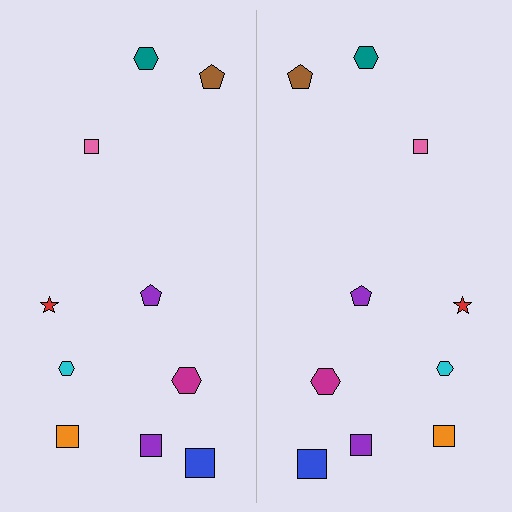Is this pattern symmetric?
Yes, this pattern has bilateral (reflection) symmetry.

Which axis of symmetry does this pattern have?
The pattern has a vertical axis of symmetry running through the center of the image.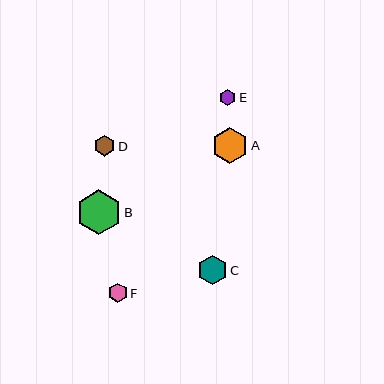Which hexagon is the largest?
Hexagon B is the largest with a size of approximately 45 pixels.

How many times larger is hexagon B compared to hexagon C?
Hexagon B is approximately 1.5 times the size of hexagon C.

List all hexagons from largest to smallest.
From largest to smallest: B, A, C, D, F, E.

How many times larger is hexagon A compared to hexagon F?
Hexagon A is approximately 1.9 times the size of hexagon F.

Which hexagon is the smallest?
Hexagon E is the smallest with a size of approximately 17 pixels.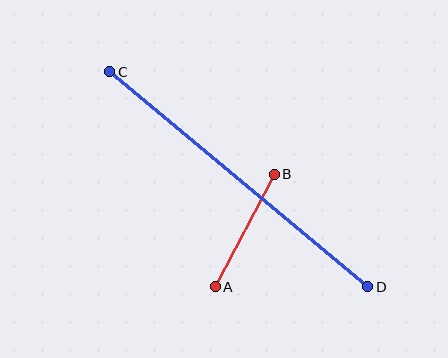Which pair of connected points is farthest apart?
Points C and D are farthest apart.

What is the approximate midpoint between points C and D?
The midpoint is at approximately (239, 179) pixels.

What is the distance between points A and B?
The distance is approximately 127 pixels.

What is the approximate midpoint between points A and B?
The midpoint is at approximately (245, 230) pixels.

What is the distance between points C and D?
The distance is approximately 336 pixels.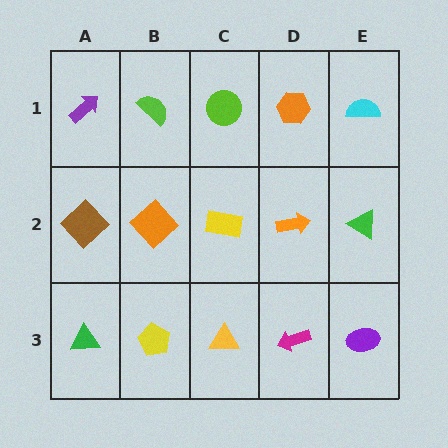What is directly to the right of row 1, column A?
A lime semicircle.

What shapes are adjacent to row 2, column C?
A lime circle (row 1, column C), a yellow triangle (row 3, column C), an orange diamond (row 2, column B), an orange arrow (row 2, column D).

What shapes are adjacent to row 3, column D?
An orange arrow (row 2, column D), a yellow triangle (row 3, column C), a purple ellipse (row 3, column E).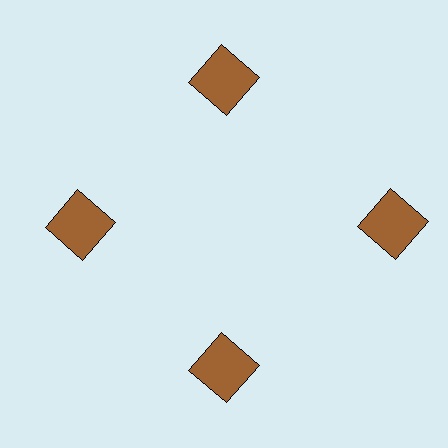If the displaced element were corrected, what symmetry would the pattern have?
It would have 4-fold rotational symmetry — the pattern would map onto itself every 90 degrees.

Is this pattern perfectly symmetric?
No. The 4 brown squares are arranged in a ring, but one element near the 3 o'clock position is pushed outward from the center, breaking the 4-fold rotational symmetry.